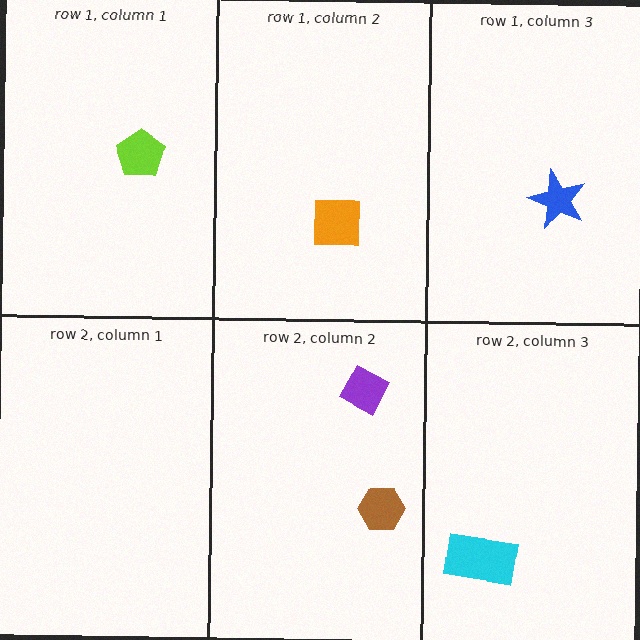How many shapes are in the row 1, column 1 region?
1.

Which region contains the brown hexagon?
The row 2, column 2 region.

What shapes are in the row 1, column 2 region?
The orange square.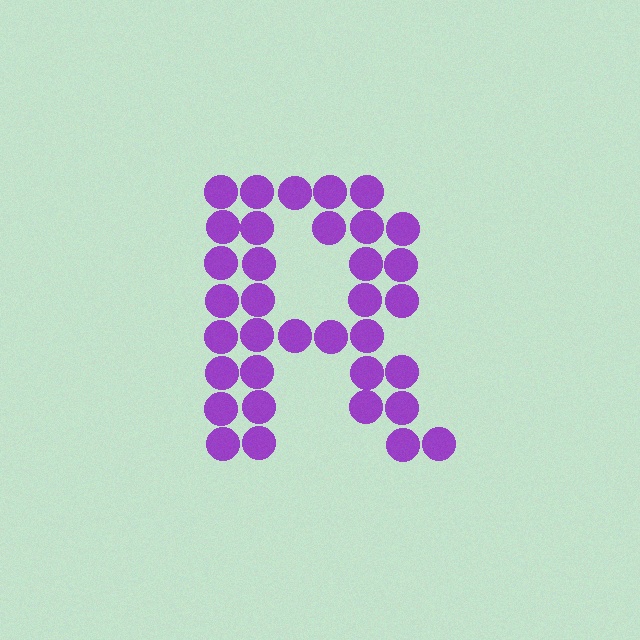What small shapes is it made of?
It is made of small circles.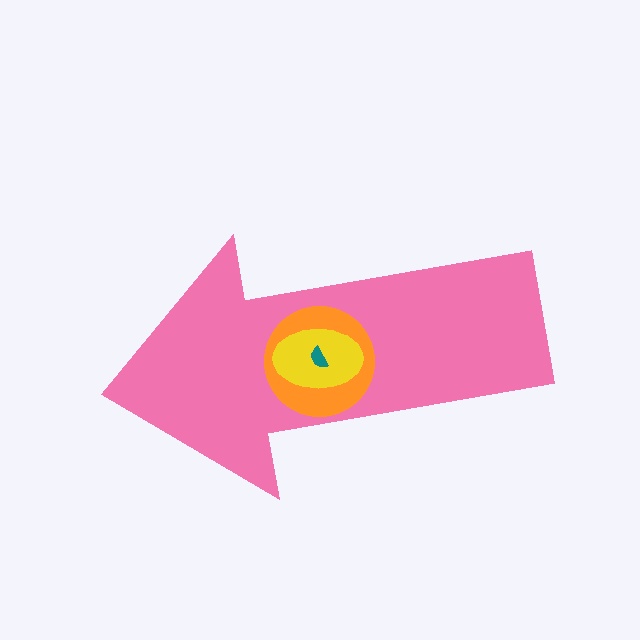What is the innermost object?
The teal semicircle.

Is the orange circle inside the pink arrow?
Yes.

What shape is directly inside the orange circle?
The yellow ellipse.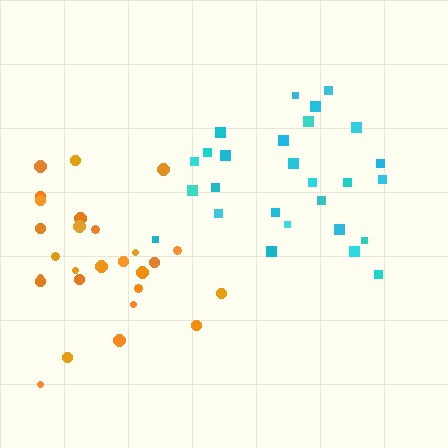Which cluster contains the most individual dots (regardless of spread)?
Cyan (28).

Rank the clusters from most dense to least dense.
cyan, orange.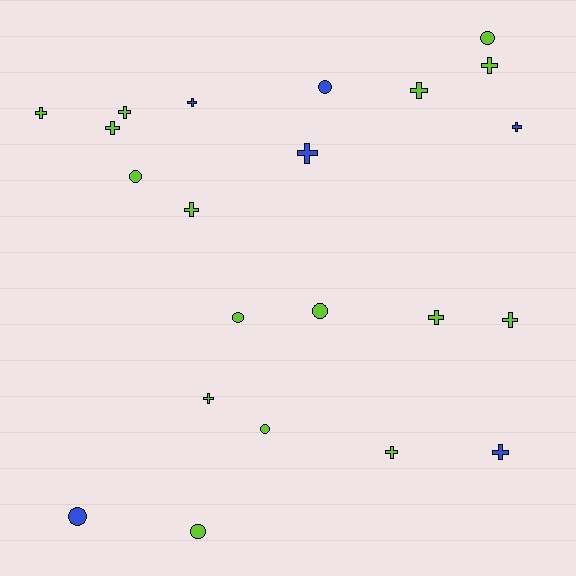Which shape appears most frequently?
Cross, with 14 objects.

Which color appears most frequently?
Lime, with 16 objects.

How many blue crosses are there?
There are 4 blue crosses.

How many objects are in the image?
There are 22 objects.